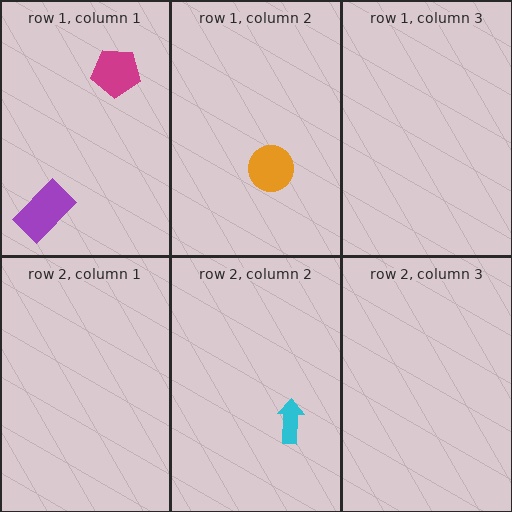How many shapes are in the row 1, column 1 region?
2.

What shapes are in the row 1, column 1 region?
The purple rectangle, the magenta pentagon.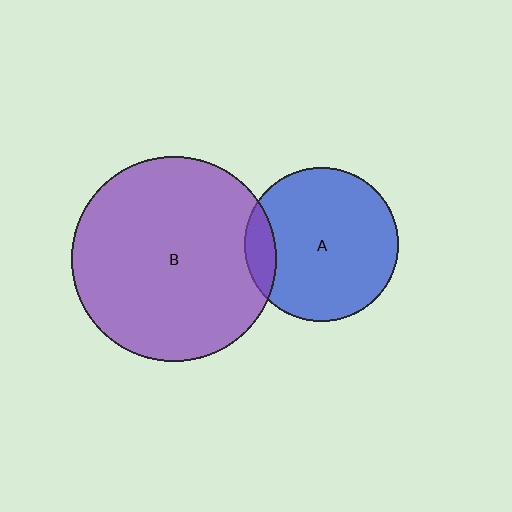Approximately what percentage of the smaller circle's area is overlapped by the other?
Approximately 10%.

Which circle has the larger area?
Circle B (purple).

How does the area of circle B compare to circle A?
Approximately 1.8 times.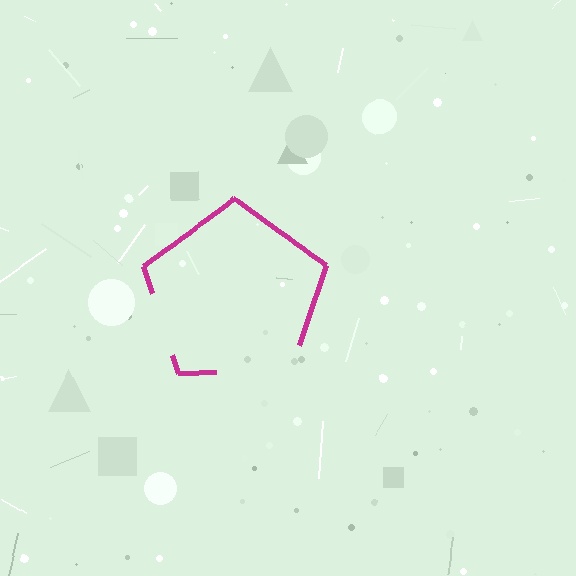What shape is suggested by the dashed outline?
The dashed outline suggests a pentagon.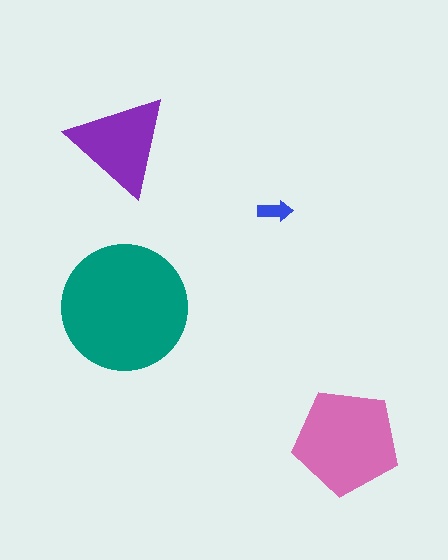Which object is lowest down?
The pink pentagon is bottommost.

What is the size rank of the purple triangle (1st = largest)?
3rd.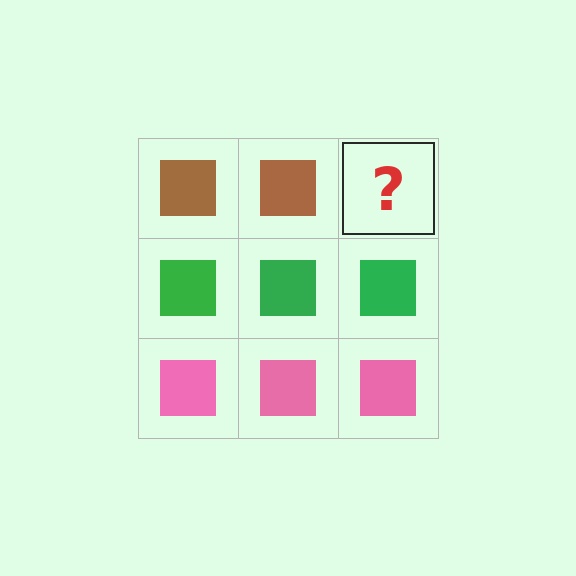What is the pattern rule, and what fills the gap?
The rule is that each row has a consistent color. The gap should be filled with a brown square.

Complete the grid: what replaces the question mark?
The question mark should be replaced with a brown square.